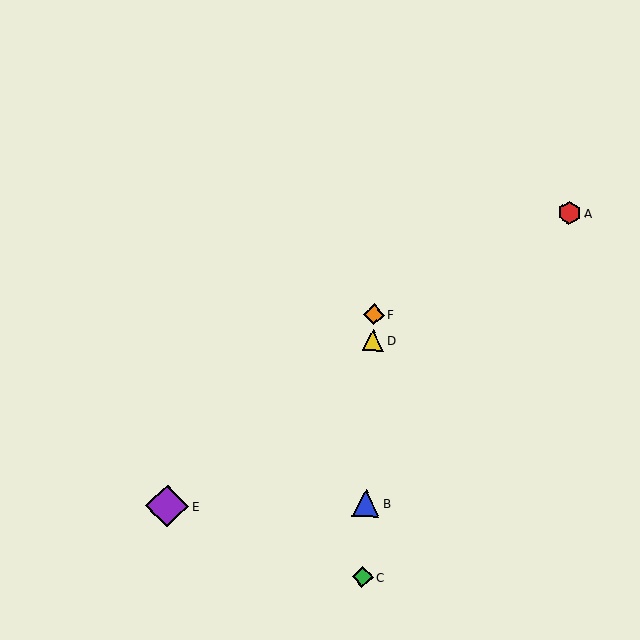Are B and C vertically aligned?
Yes, both are at x≈366.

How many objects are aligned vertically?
4 objects (B, C, D, F) are aligned vertically.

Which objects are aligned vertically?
Objects B, C, D, F are aligned vertically.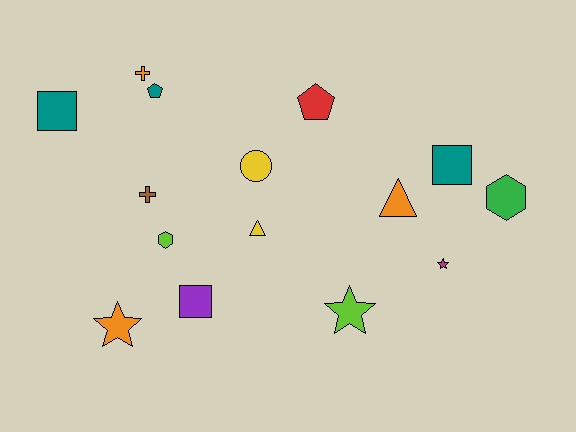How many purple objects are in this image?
There is 1 purple object.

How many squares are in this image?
There are 3 squares.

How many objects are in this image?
There are 15 objects.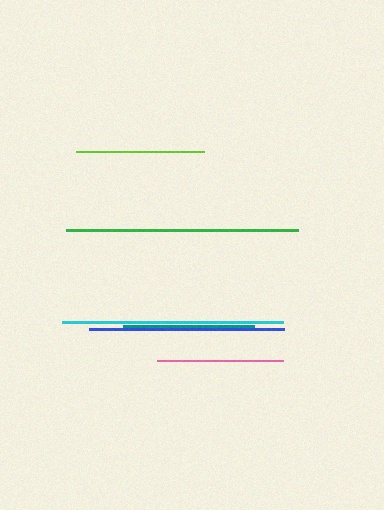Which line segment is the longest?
The green line is the longest at approximately 232 pixels.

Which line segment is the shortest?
The pink line is the shortest at approximately 125 pixels.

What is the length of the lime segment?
The lime segment is approximately 128 pixels long.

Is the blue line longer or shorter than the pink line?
The blue line is longer than the pink line.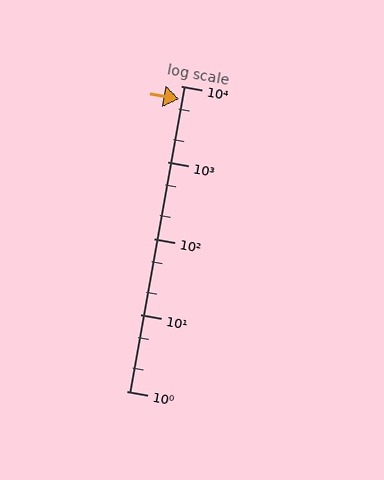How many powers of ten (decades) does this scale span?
The scale spans 4 decades, from 1 to 10000.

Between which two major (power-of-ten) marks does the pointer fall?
The pointer is between 1000 and 10000.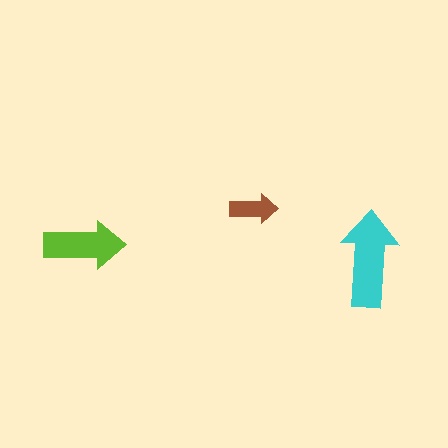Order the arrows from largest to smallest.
the cyan one, the lime one, the brown one.